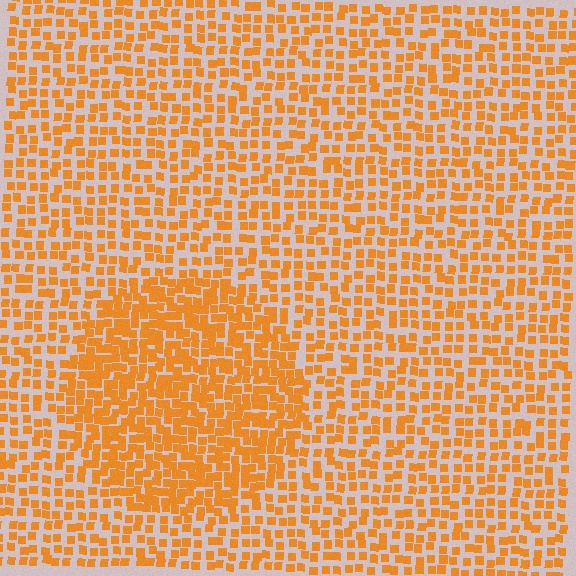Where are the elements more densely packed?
The elements are more densely packed inside the circle boundary.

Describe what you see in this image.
The image contains small orange elements arranged at two different densities. A circle-shaped region is visible where the elements are more densely packed than the surrounding area.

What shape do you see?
I see a circle.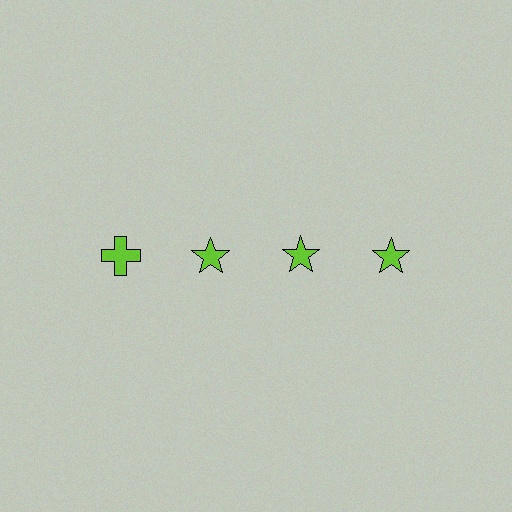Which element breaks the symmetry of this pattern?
The lime cross in the top row, leftmost column breaks the symmetry. All other shapes are lime stars.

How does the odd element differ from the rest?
It has a different shape: cross instead of star.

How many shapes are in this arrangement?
There are 4 shapes arranged in a grid pattern.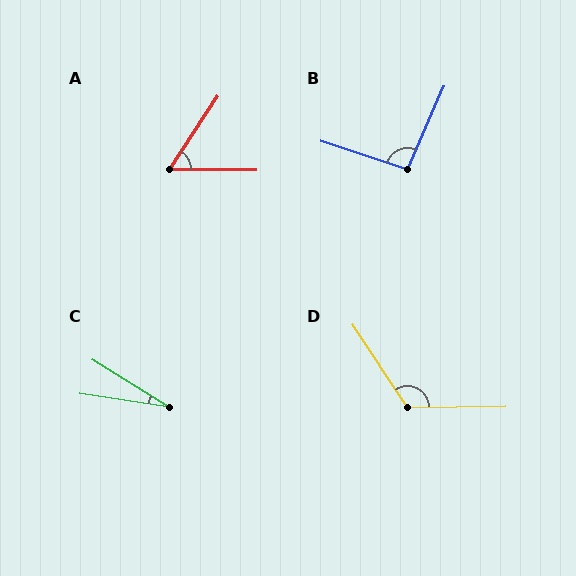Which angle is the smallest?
C, at approximately 23 degrees.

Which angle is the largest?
D, at approximately 123 degrees.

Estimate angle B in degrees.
Approximately 95 degrees.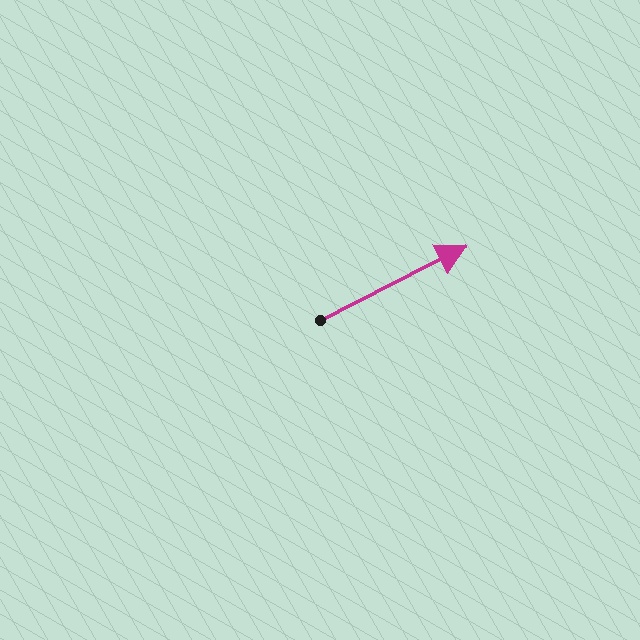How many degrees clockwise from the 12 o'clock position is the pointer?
Approximately 63 degrees.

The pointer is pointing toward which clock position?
Roughly 2 o'clock.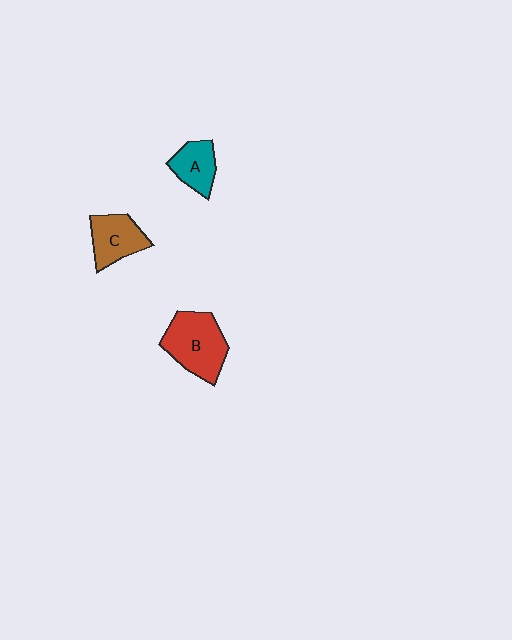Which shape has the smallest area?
Shape A (teal).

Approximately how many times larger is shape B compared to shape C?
Approximately 1.5 times.